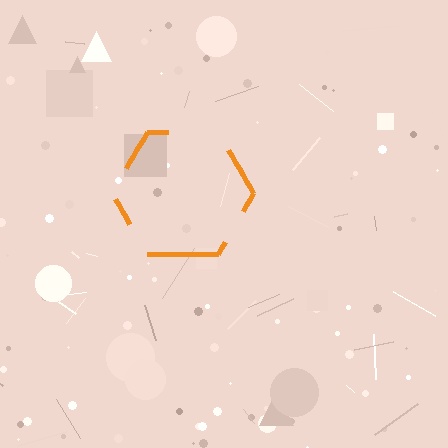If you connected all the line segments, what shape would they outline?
They would outline a hexagon.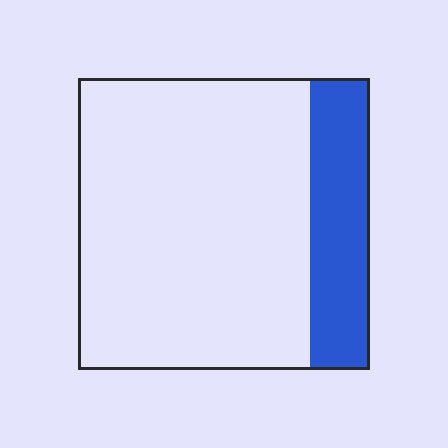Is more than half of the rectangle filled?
No.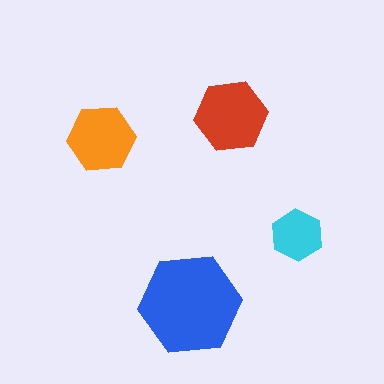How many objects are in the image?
There are 4 objects in the image.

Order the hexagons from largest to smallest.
the blue one, the red one, the orange one, the cyan one.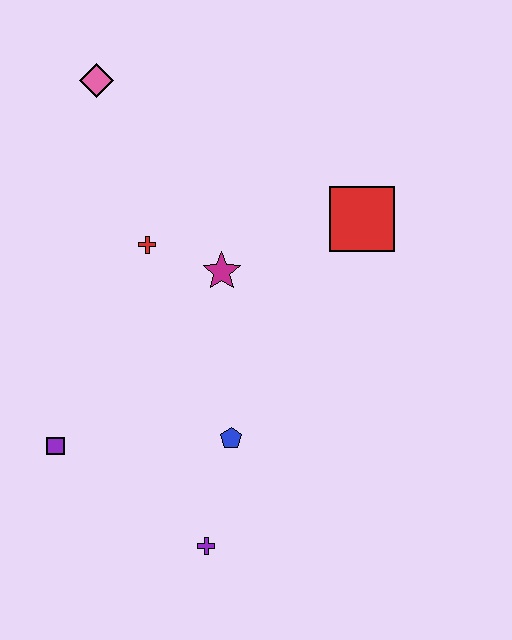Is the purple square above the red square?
No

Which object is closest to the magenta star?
The red cross is closest to the magenta star.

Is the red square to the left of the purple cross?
No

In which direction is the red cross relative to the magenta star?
The red cross is to the left of the magenta star.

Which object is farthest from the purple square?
The red square is farthest from the purple square.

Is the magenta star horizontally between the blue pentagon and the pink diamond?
Yes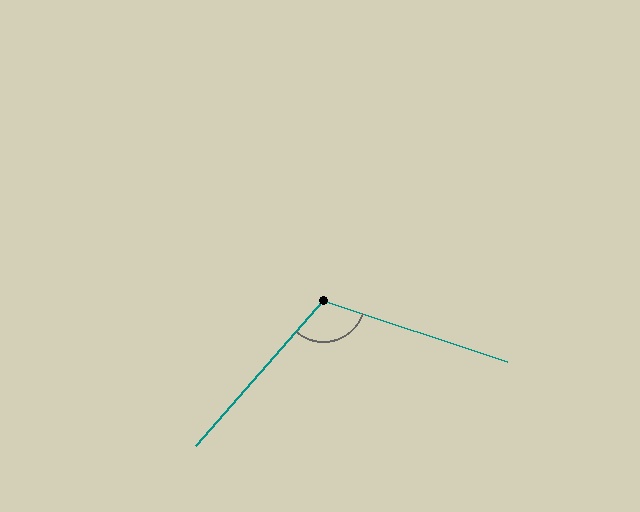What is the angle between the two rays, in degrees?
Approximately 113 degrees.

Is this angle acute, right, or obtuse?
It is obtuse.